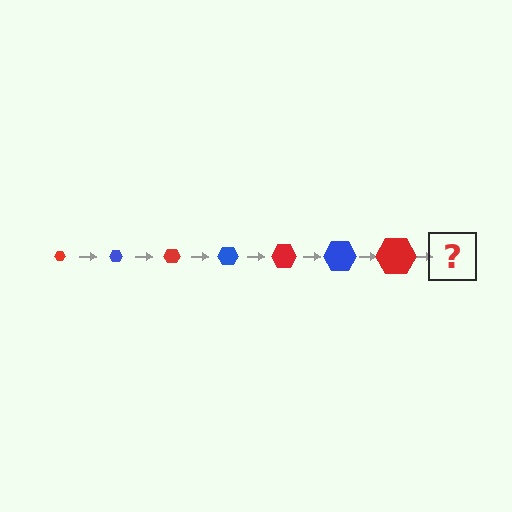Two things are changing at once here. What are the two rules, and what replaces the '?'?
The two rules are that the hexagon grows larger each step and the color cycles through red and blue. The '?' should be a blue hexagon, larger than the previous one.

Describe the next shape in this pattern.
It should be a blue hexagon, larger than the previous one.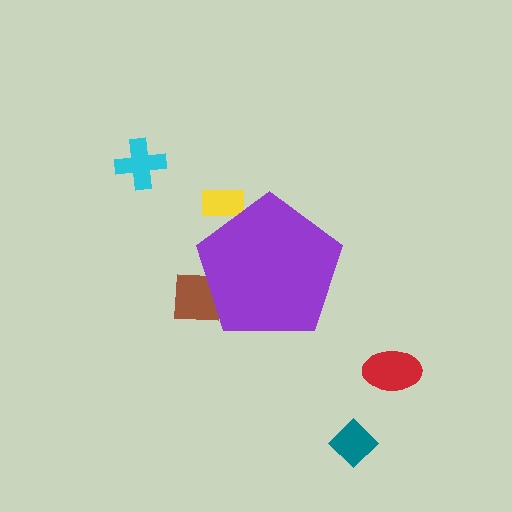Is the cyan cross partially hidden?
No, the cyan cross is fully visible.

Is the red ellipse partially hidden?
No, the red ellipse is fully visible.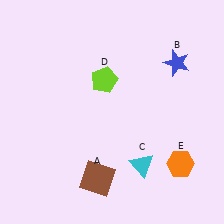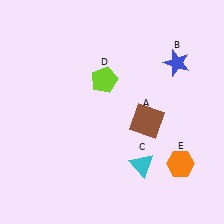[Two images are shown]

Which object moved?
The brown square (A) moved up.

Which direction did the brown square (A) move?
The brown square (A) moved up.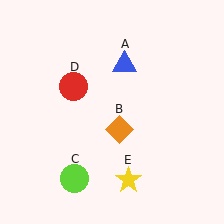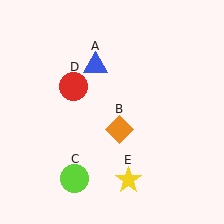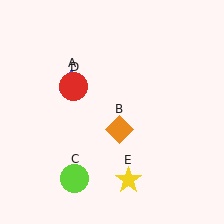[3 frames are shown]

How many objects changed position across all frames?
1 object changed position: blue triangle (object A).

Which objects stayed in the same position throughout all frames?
Orange diamond (object B) and lime circle (object C) and red circle (object D) and yellow star (object E) remained stationary.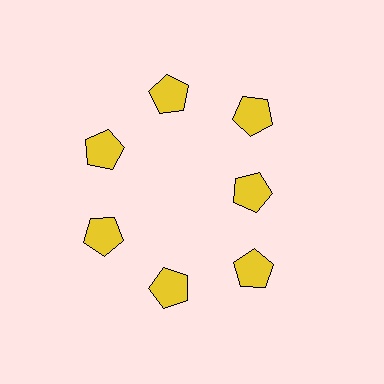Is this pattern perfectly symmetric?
No. The 7 yellow pentagons are arranged in a ring, but one element near the 3 o'clock position is pulled inward toward the center, breaking the 7-fold rotational symmetry.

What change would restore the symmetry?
The symmetry would be restored by moving it outward, back onto the ring so that all 7 pentagons sit at equal angles and equal distance from the center.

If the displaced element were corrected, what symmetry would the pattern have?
It would have 7-fold rotational symmetry — the pattern would map onto itself every 51 degrees.